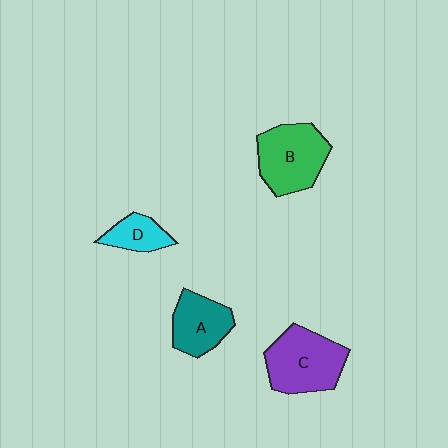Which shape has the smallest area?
Shape D (cyan).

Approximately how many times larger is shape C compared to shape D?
Approximately 2.2 times.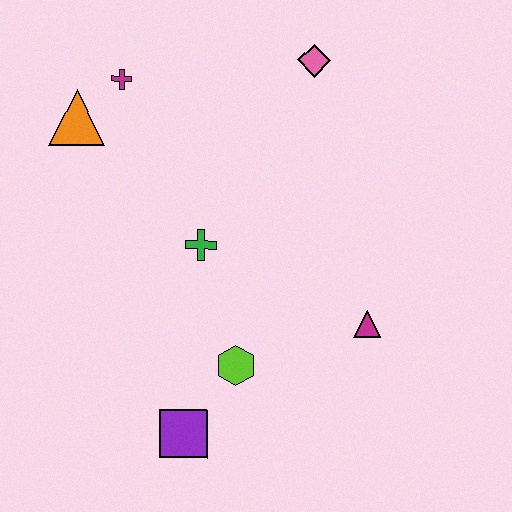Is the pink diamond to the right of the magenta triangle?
No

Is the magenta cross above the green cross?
Yes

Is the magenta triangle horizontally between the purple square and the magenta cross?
No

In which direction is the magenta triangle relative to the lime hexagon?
The magenta triangle is to the right of the lime hexagon.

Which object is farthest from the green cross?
The pink diamond is farthest from the green cross.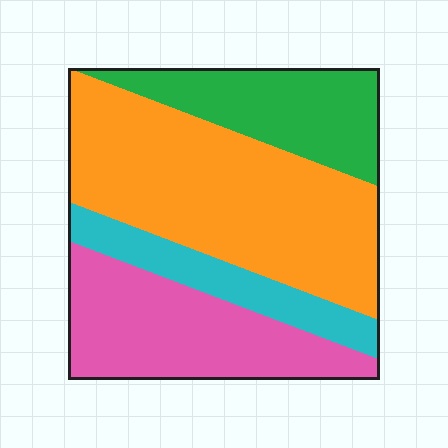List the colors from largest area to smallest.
From largest to smallest: orange, pink, green, cyan.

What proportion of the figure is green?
Green covers about 20% of the figure.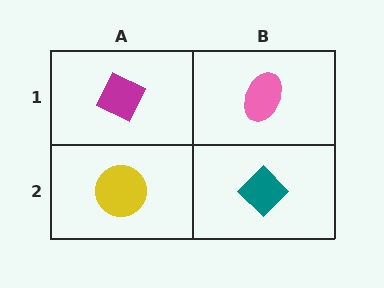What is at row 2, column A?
A yellow circle.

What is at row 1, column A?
A magenta diamond.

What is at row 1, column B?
A pink ellipse.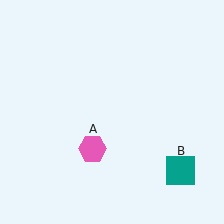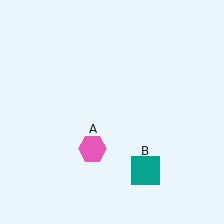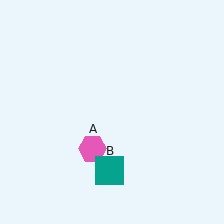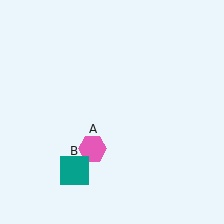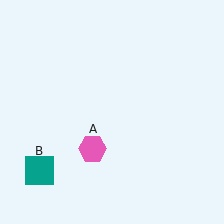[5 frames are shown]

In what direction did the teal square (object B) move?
The teal square (object B) moved left.